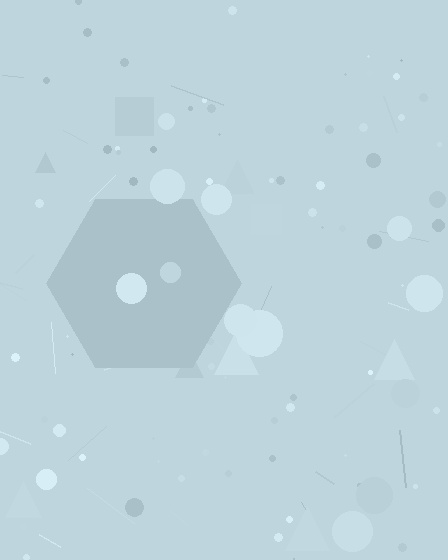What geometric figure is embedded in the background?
A hexagon is embedded in the background.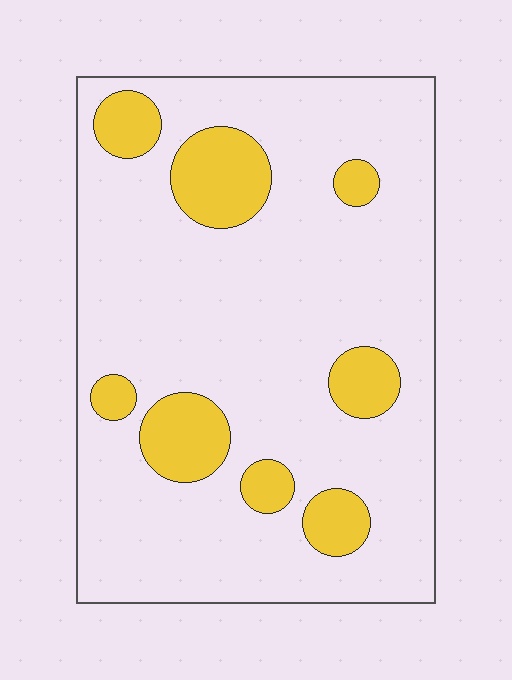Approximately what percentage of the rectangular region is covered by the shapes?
Approximately 15%.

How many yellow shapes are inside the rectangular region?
8.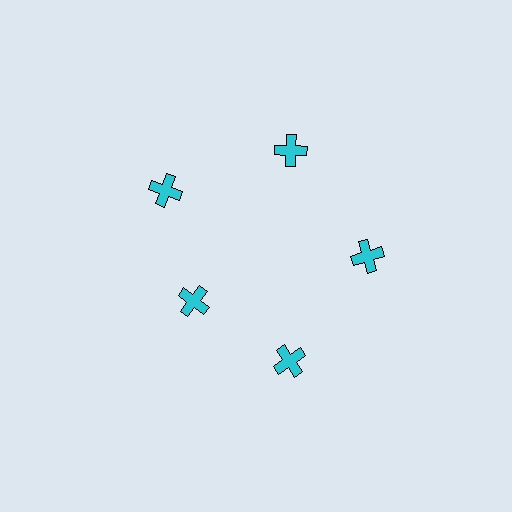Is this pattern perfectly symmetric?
No. The 5 cyan crosses are arranged in a ring, but one element near the 8 o'clock position is pulled inward toward the center, breaking the 5-fold rotational symmetry.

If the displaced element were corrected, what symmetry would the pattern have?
It would have 5-fold rotational symmetry — the pattern would map onto itself every 72 degrees.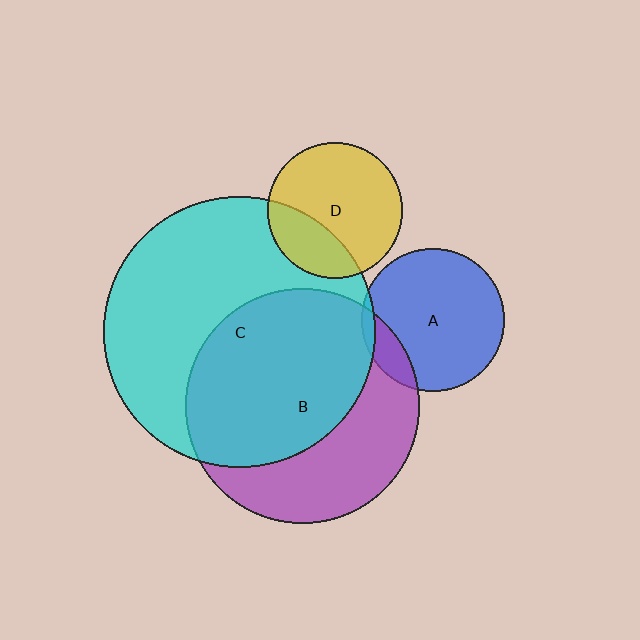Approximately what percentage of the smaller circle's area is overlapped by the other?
Approximately 5%.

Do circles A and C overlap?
Yes.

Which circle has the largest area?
Circle C (cyan).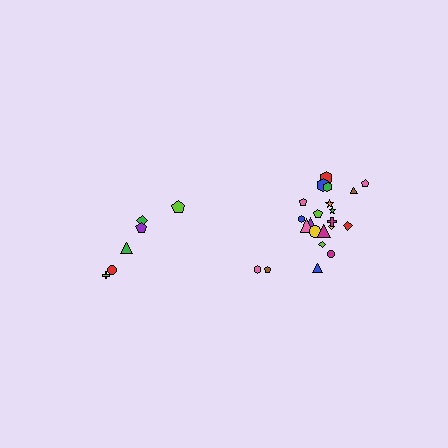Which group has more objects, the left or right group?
The right group.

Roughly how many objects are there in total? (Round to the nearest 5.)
Roughly 30 objects in total.